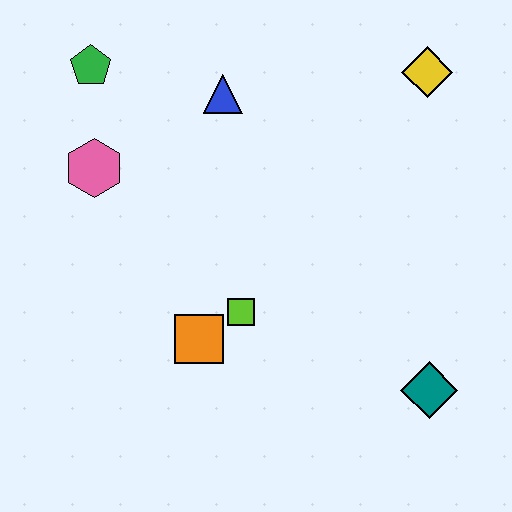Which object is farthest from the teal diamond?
The green pentagon is farthest from the teal diamond.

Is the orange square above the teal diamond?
Yes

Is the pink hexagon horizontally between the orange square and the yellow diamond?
No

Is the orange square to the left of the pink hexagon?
No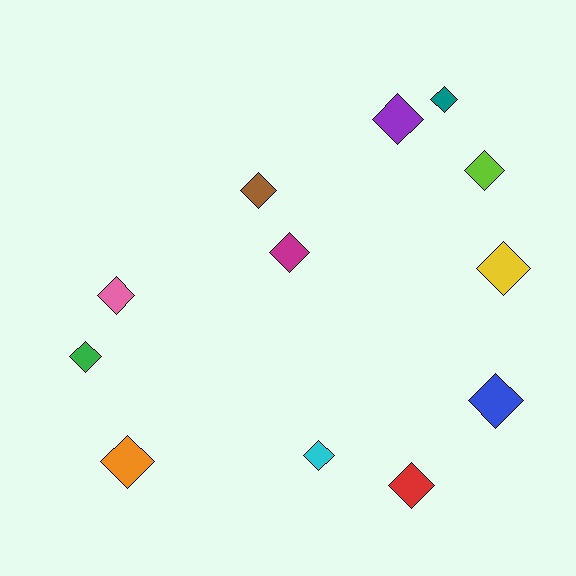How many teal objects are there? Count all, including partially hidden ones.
There is 1 teal object.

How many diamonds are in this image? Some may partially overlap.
There are 12 diamonds.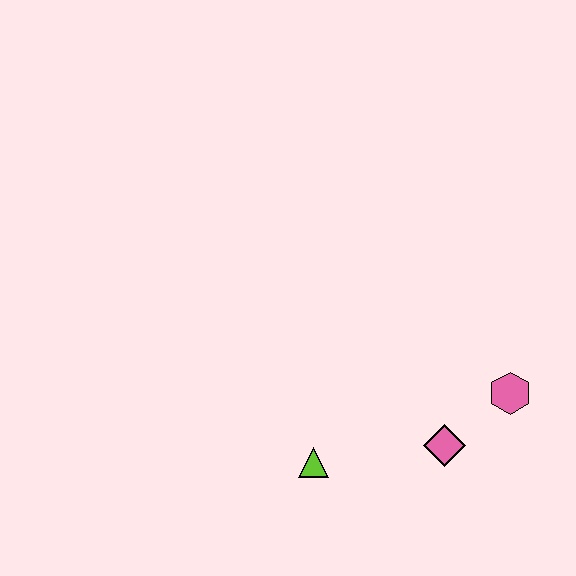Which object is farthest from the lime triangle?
The pink hexagon is farthest from the lime triangle.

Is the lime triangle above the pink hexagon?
No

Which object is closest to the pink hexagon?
The pink diamond is closest to the pink hexagon.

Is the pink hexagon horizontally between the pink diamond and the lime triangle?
No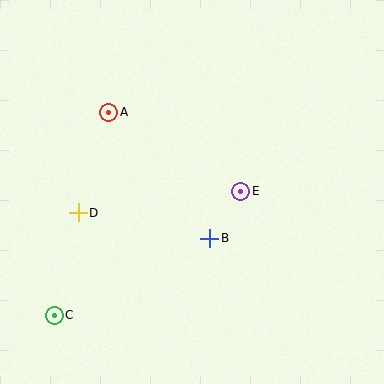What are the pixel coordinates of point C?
Point C is at (54, 315).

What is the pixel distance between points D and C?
The distance between D and C is 105 pixels.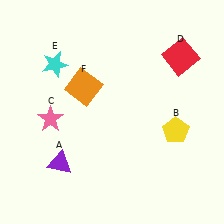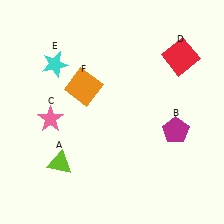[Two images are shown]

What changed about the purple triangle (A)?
In Image 1, A is purple. In Image 2, it changed to lime.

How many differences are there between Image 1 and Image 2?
There are 2 differences between the two images.